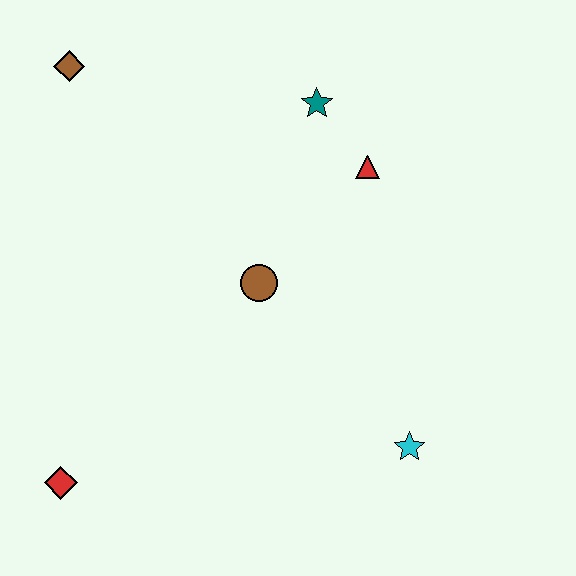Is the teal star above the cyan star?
Yes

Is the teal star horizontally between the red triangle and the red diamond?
Yes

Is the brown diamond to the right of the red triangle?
No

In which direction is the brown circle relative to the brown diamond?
The brown circle is below the brown diamond.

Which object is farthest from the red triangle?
The red diamond is farthest from the red triangle.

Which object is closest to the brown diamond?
The teal star is closest to the brown diamond.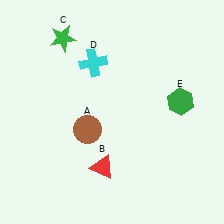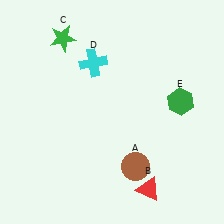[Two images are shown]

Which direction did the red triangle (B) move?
The red triangle (B) moved right.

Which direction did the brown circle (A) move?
The brown circle (A) moved right.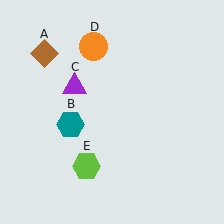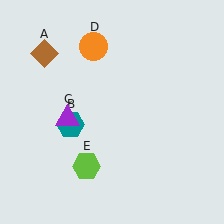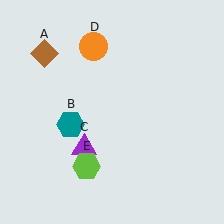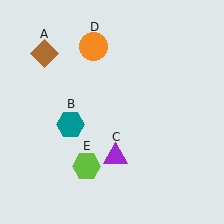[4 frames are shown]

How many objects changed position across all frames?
1 object changed position: purple triangle (object C).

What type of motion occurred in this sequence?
The purple triangle (object C) rotated counterclockwise around the center of the scene.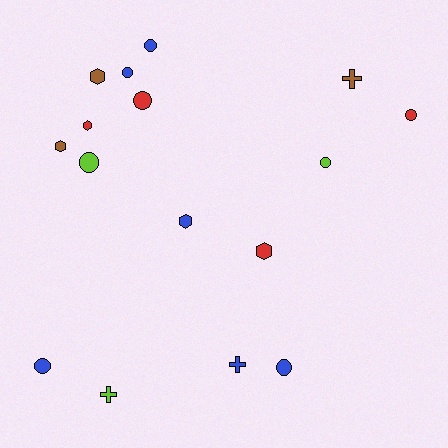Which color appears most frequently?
Blue, with 6 objects.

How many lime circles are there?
There are 2 lime circles.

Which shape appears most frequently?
Circle, with 8 objects.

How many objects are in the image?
There are 16 objects.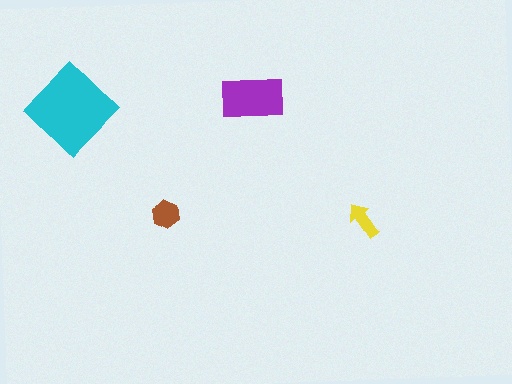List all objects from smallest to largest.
The yellow arrow, the brown hexagon, the purple rectangle, the cyan diamond.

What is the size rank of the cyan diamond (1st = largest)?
1st.